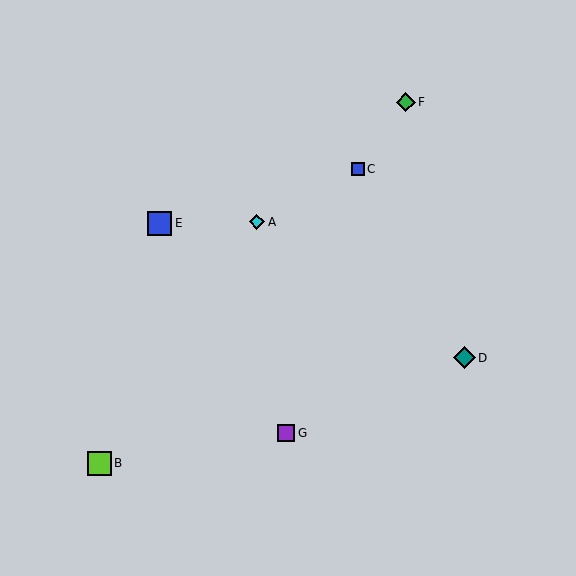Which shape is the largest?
The blue square (labeled E) is the largest.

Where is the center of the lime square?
The center of the lime square is at (99, 463).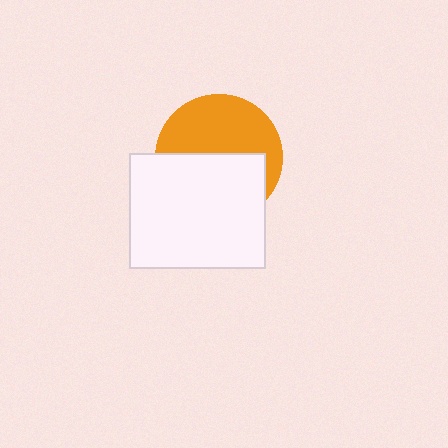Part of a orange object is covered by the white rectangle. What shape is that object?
It is a circle.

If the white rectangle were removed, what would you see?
You would see the complete orange circle.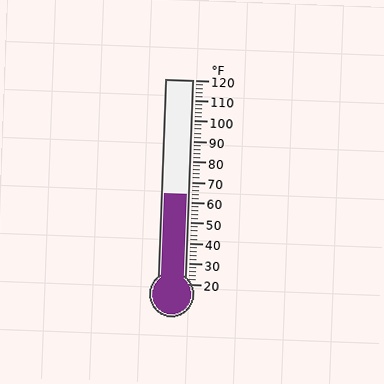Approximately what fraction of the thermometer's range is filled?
The thermometer is filled to approximately 45% of its range.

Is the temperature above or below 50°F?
The temperature is above 50°F.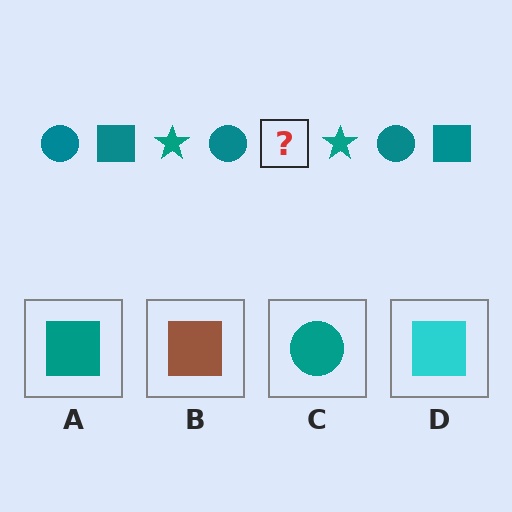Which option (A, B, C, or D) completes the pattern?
A.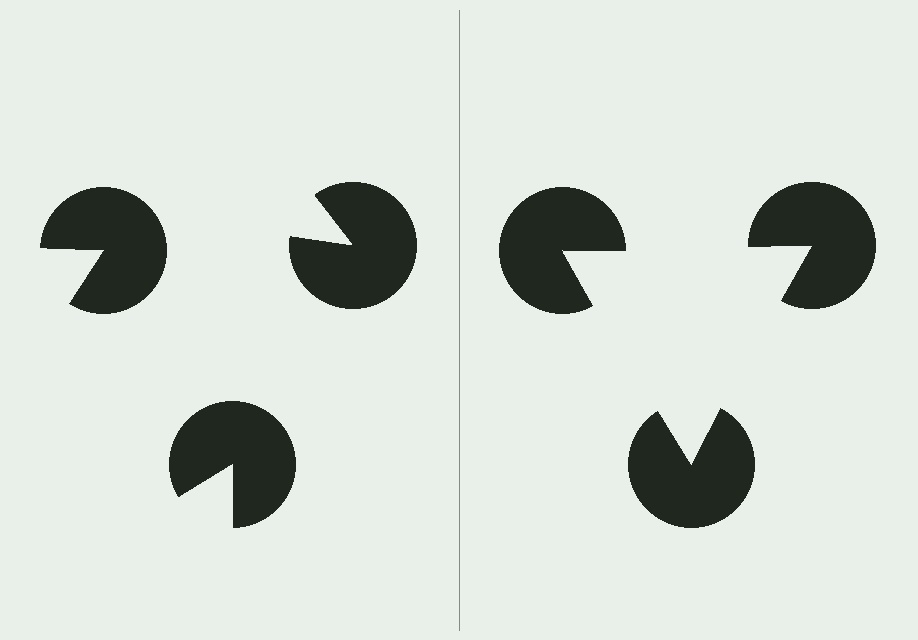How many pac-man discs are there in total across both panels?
6 — 3 on each side.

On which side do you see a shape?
An illusory triangle appears on the right side. On the left side the wedge cuts are rotated, so no coherent shape forms.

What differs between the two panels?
The pac-man discs are positioned identically on both sides; only the wedge orientations differ. On the right they align to a triangle; on the left they are misaligned.